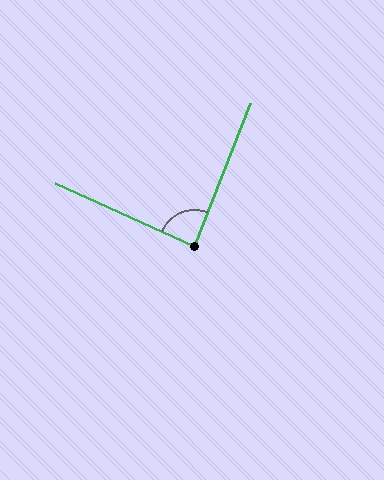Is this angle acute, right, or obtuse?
It is approximately a right angle.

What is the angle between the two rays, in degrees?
Approximately 87 degrees.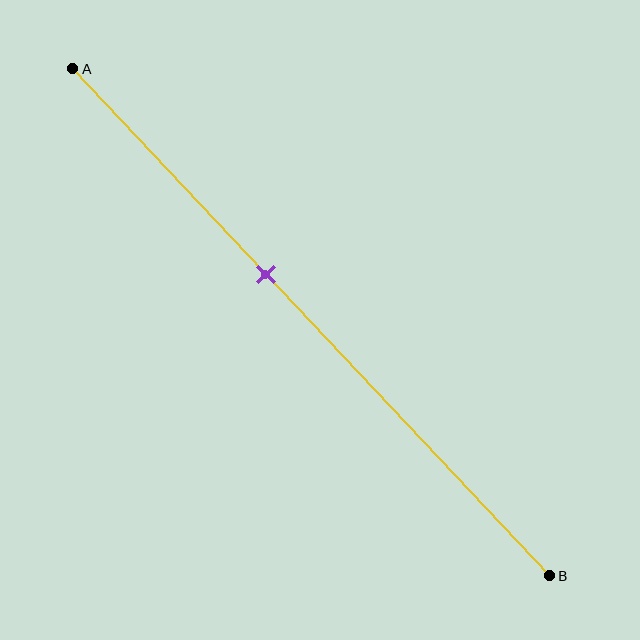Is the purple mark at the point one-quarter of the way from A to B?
No, the mark is at about 40% from A, not at the 25% one-quarter point.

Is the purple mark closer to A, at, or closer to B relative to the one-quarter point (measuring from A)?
The purple mark is closer to point B than the one-quarter point of segment AB.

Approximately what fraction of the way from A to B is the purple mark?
The purple mark is approximately 40% of the way from A to B.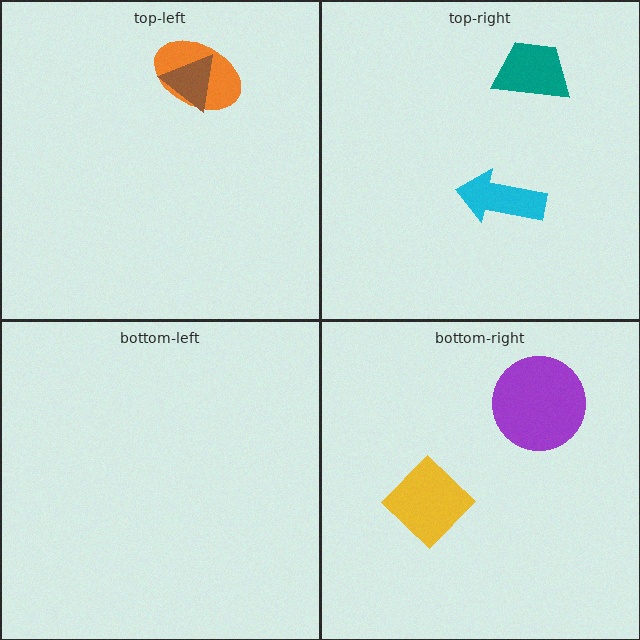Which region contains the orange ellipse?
The top-left region.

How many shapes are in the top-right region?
2.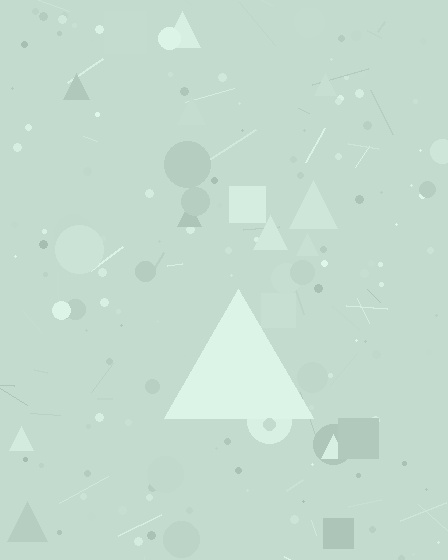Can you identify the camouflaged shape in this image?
The camouflaged shape is a triangle.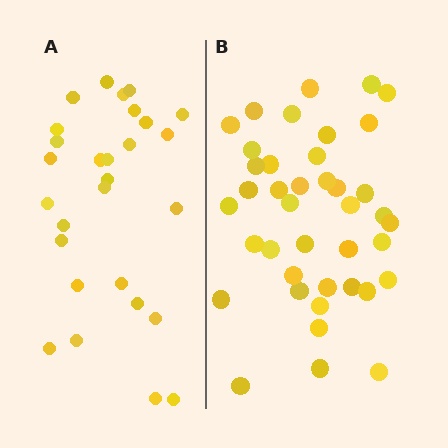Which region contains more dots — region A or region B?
Region B (the right region) has more dots.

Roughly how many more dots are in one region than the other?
Region B has roughly 12 or so more dots than region A.